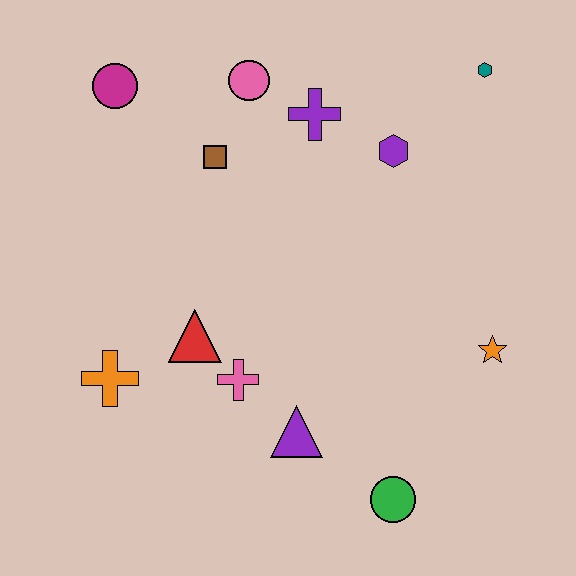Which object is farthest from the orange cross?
The teal hexagon is farthest from the orange cross.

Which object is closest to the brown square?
The pink circle is closest to the brown square.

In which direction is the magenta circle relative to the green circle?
The magenta circle is above the green circle.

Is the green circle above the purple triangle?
No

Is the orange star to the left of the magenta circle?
No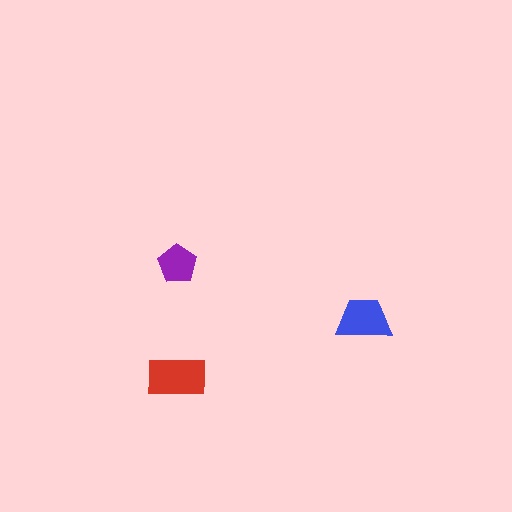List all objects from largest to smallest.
The red rectangle, the blue trapezoid, the purple pentagon.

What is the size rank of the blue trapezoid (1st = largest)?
2nd.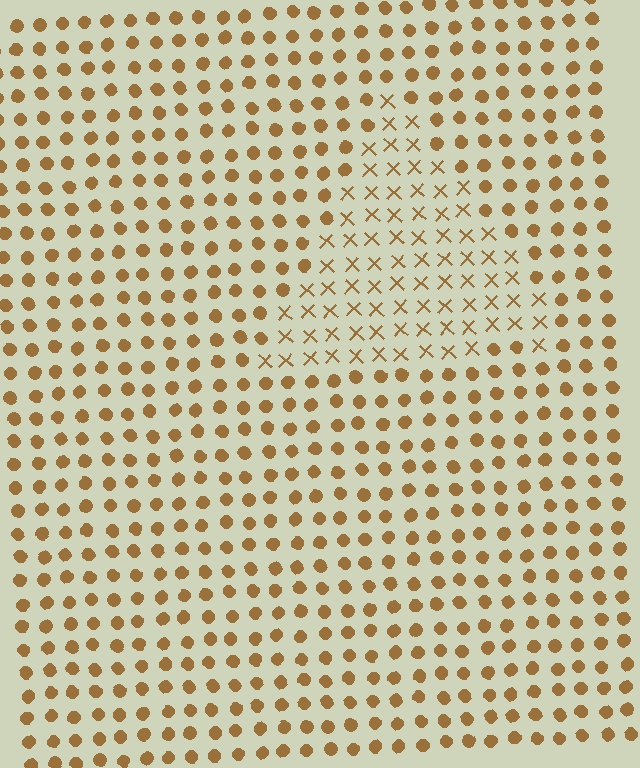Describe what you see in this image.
The image is filled with small brown elements arranged in a uniform grid. A triangle-shaped region contains X marks, while the surrounding area contains circles. The boundary is defined purely by the change in element shape.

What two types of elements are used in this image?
The image uses X marks inside the triangle region and circles outside it.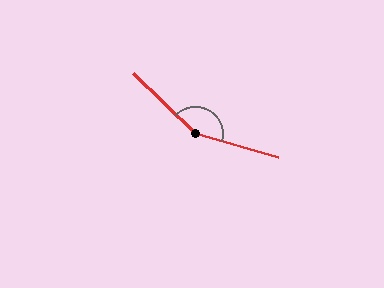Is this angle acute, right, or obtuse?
It is obtuse.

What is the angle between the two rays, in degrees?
Approximately 152 degrees.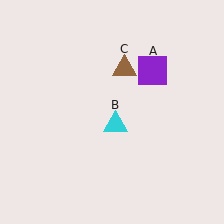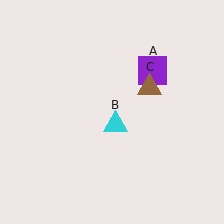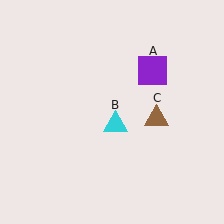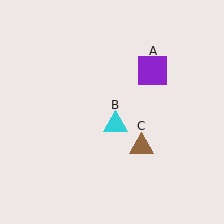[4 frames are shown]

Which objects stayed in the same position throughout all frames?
Purple square (object A) and cyan triangle (object B) remained stationary.